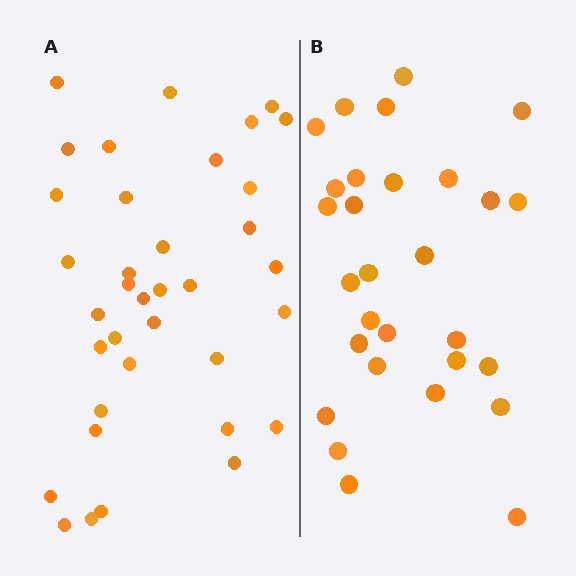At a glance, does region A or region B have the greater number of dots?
Region A (the left region) has more dots.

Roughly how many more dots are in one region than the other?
Region A has roughly 8 or so more dots than region B.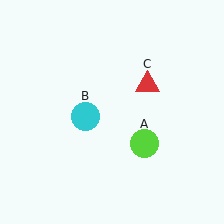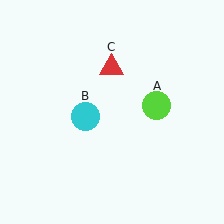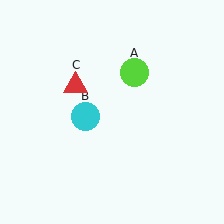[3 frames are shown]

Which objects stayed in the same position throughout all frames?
Cyan circle (object B) remained stationary.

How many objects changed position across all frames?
2 objects changed position: lime circle (object A), red triangle (object C).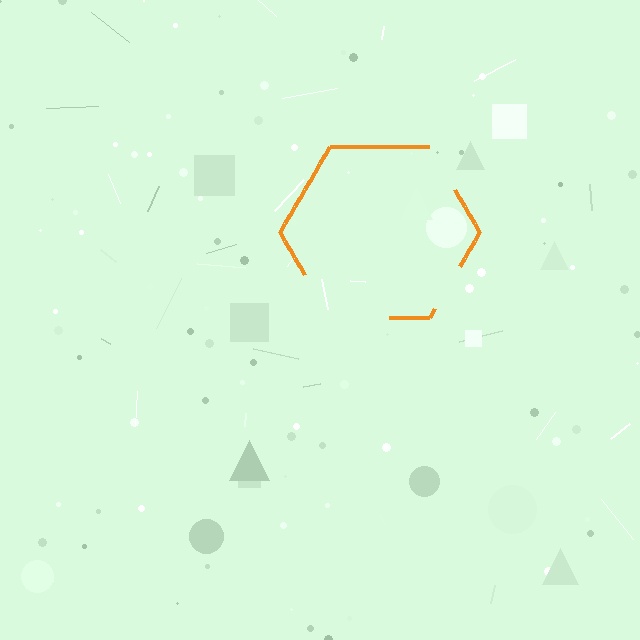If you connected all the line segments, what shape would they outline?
They would outline a hexagon.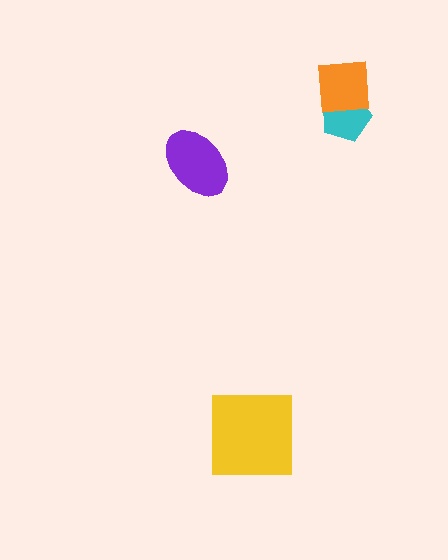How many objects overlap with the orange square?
1 object overlaps with the orange square.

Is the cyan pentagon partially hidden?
Yes, it is partially covered by another shape.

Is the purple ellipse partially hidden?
No, no other shape covers it.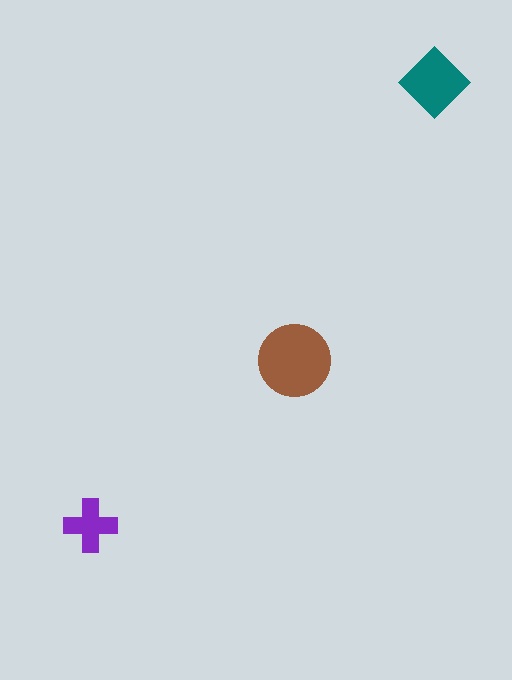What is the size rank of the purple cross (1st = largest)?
3rd.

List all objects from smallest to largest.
The purple cross, the teal diamond, the brown circle.